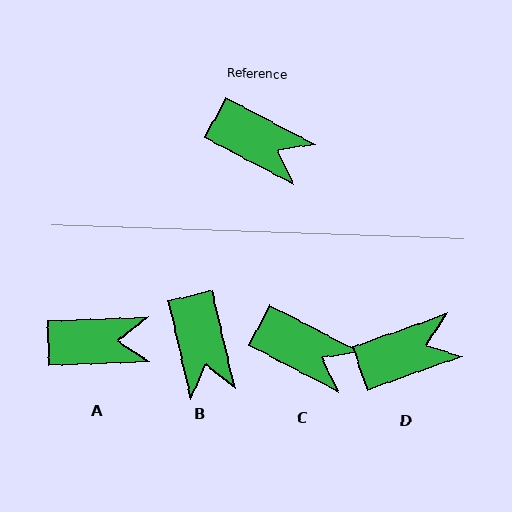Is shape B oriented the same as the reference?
No, it is off by about 50 degrees.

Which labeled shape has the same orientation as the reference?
C.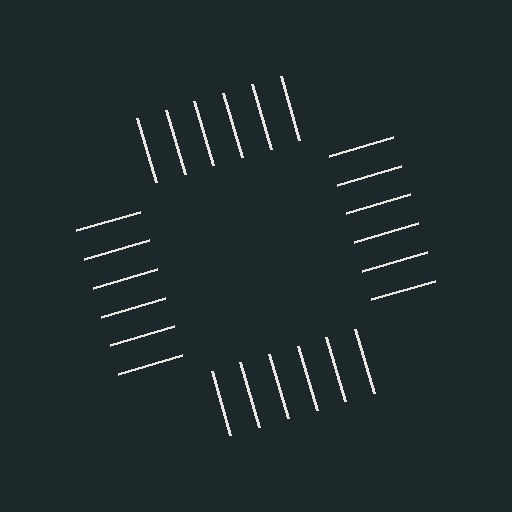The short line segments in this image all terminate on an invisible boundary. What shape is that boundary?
An illusory square — the line segments terminate on its edges but no continuous stroke is drawn.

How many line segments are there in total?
24 — 6 along each of the 4 edges.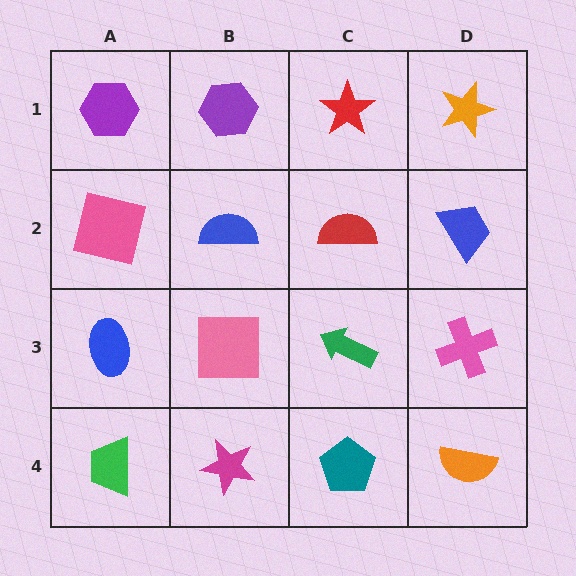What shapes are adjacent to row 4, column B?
A pink square (row 3, column B), a green trapezoid (row 4, column A), a teal pentagon (row 4, column C).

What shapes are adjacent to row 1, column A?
A pink square (row 2, column A), a purple hexagon (row 1, column B).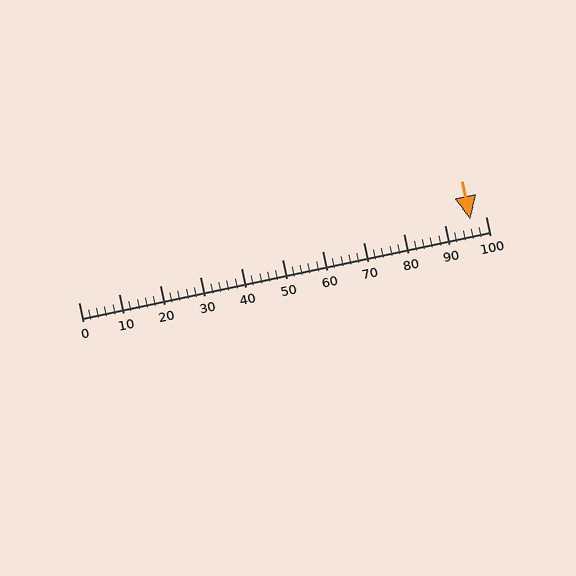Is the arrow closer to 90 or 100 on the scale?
The arrow is closer to 100.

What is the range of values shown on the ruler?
The ruler shows values from 0 to 100.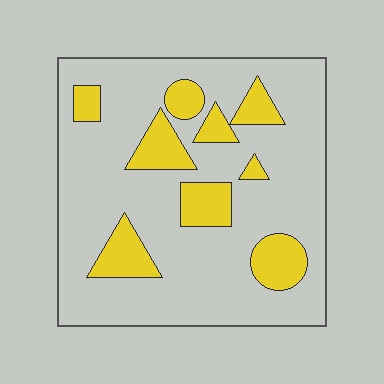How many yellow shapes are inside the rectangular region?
9.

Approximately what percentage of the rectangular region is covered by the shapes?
Approximately 20%.